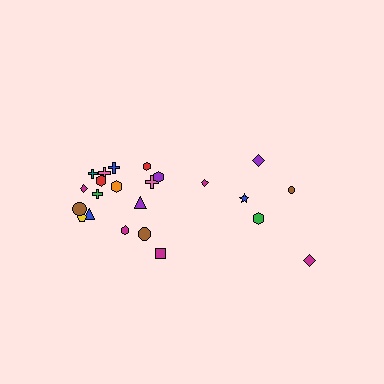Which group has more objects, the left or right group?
The left group.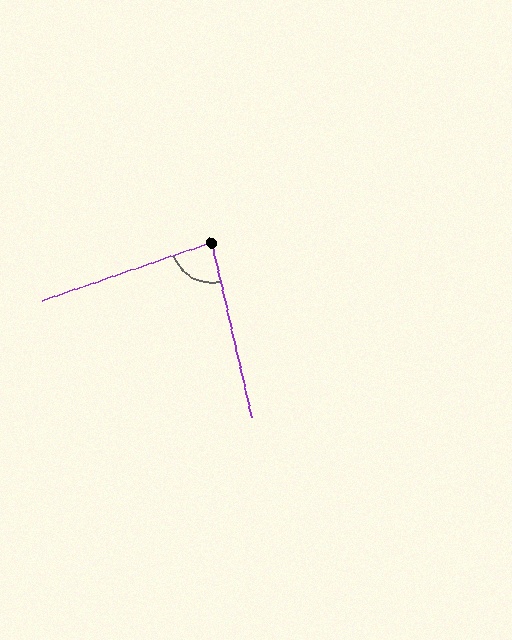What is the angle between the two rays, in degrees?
Approximately 84 degrees.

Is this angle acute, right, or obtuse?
It is acute.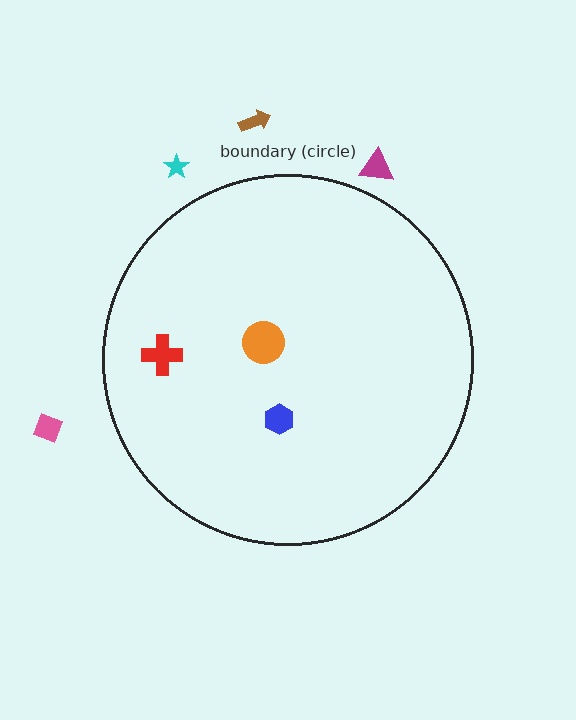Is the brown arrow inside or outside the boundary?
Outside.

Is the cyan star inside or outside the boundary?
Outside.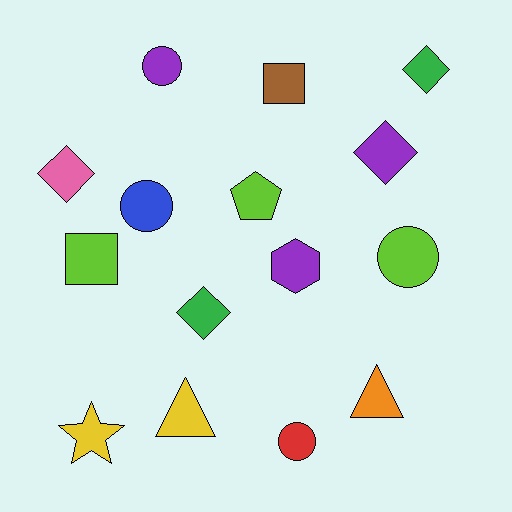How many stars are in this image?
There is 1 star.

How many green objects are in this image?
There are 2 green objects.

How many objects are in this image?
There are 15 objects.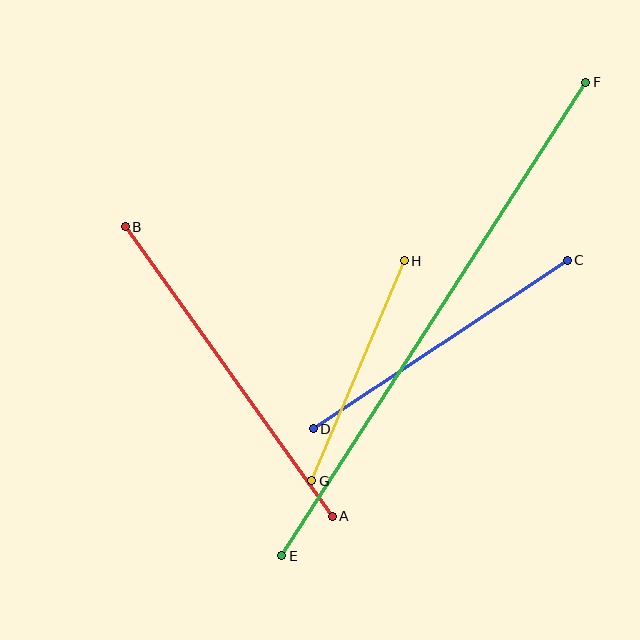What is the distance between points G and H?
The distance is approximately 239 pixels.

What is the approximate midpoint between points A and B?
The midpoint is at approximately (229, 372) pixels.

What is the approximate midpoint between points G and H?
The midpoint is at approximately (358, 371) pixels.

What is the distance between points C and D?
The distance is approximately 305 pixels.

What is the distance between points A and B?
The distance is approximately 356 pixels.